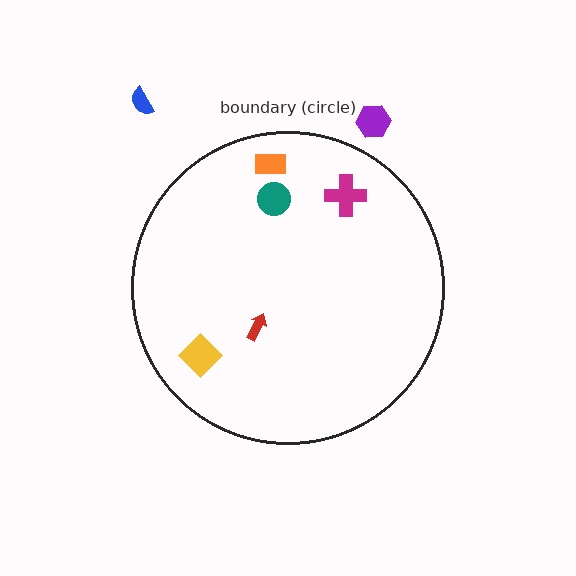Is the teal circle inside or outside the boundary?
Inside.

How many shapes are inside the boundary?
5 inside, 2 outside.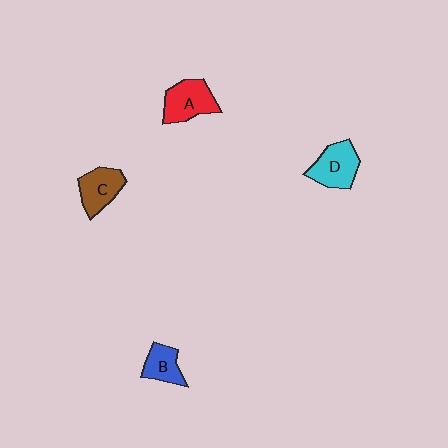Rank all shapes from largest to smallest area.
From largest to smallest: A (red), D (cyan), C (brown), B (blue).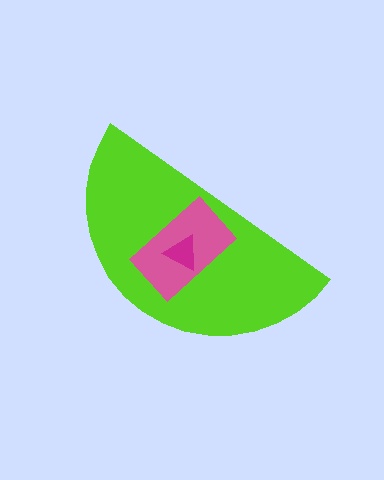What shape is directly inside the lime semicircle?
The pink rectangle.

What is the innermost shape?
The magenta triangle.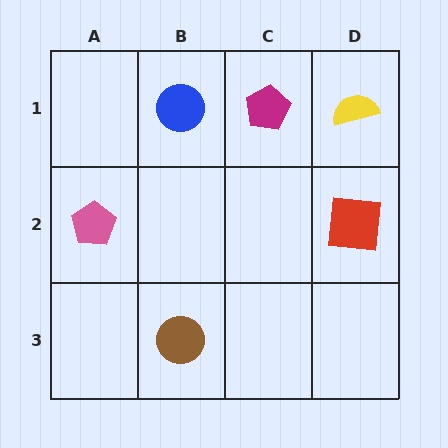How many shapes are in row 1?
3 shapes.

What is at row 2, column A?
A pink pentagon.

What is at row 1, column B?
A blue circle.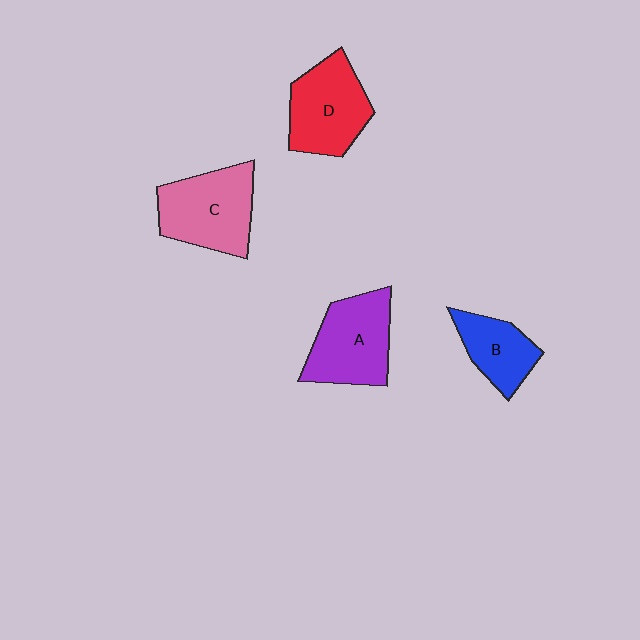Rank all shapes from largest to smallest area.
From largest to smallest: C (pink), A (purple), D (red), B (blue).